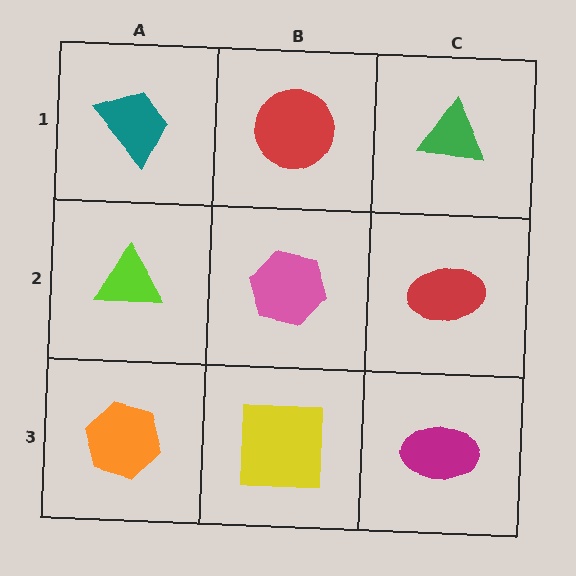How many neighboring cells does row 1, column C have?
2.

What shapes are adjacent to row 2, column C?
A green triangle (row 1, column C), a magenta ellipse (row 3, column C), a pink hexagon (row 2, column B).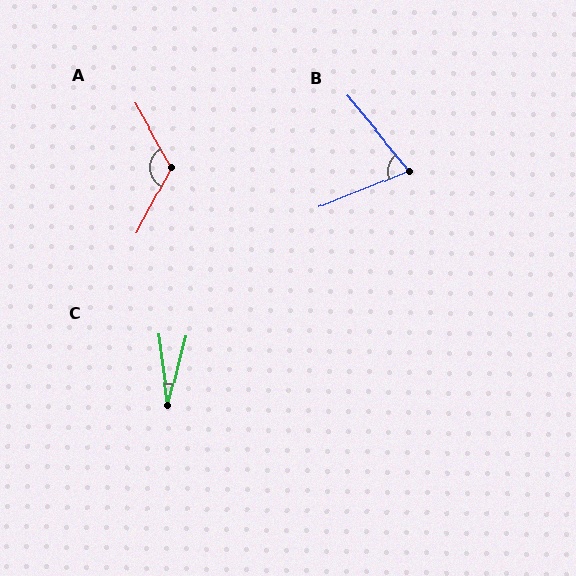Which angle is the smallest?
C, at approximately 21 degrees.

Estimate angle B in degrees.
Approximately 73 degrees.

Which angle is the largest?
A, at approximately 122 degrees.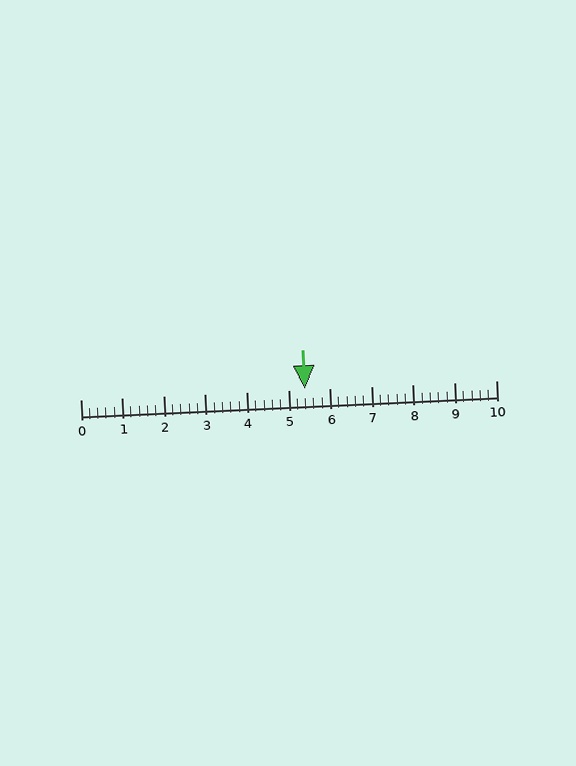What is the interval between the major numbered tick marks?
The major tick marks are spaced 1 units apart.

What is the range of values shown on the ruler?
The ruler shows values from 0 to 10.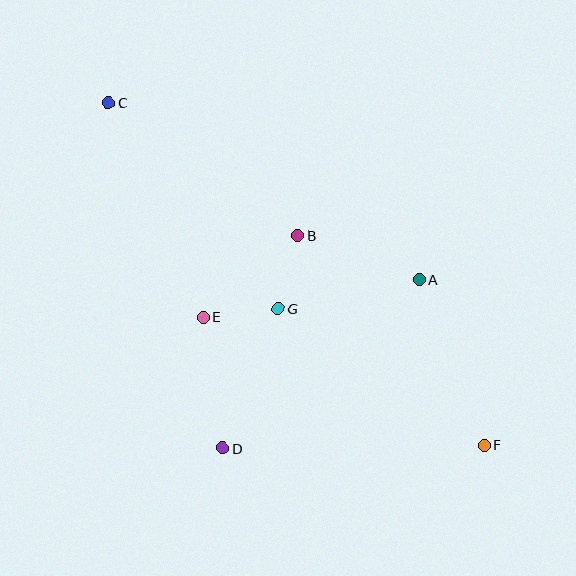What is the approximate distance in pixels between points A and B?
The distance between A and B is approximately 129 pixels.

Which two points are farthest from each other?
Points C and F are farthest from each other.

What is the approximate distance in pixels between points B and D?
The distance between B and D is approximately 226 pixels.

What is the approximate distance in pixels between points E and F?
The distance between E and F is approximately 309 pixels.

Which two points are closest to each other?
Points E and G are closest to each other.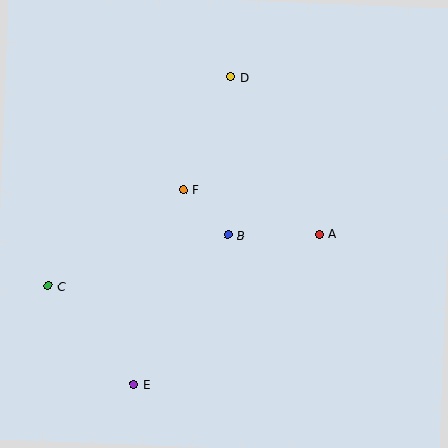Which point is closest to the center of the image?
Point B at (228, 235) is closest to the center.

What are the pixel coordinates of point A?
Point A is at (319, 234).